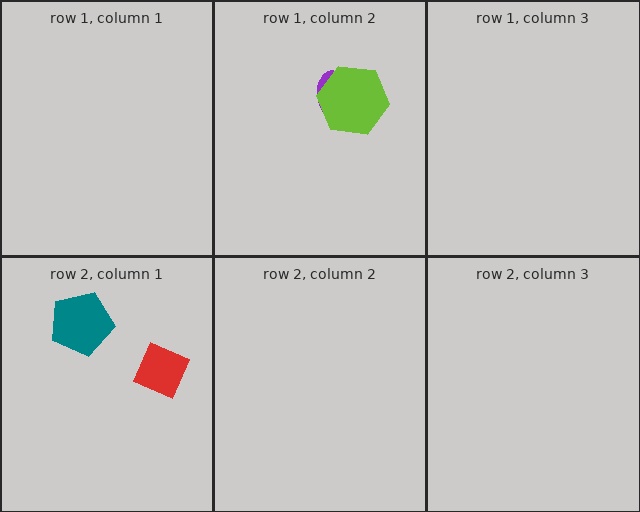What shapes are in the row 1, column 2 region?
The purple ellipse, the lime hexagon.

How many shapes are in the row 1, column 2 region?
2.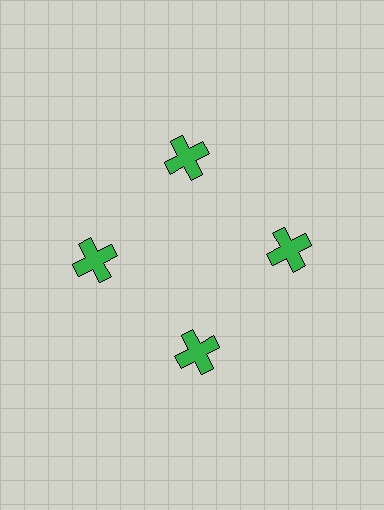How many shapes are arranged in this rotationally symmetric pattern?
There are 4 shapes, arranged in 4 groups of 1.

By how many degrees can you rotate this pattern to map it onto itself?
The pattern maps onto itself every 90 degrees of rotation.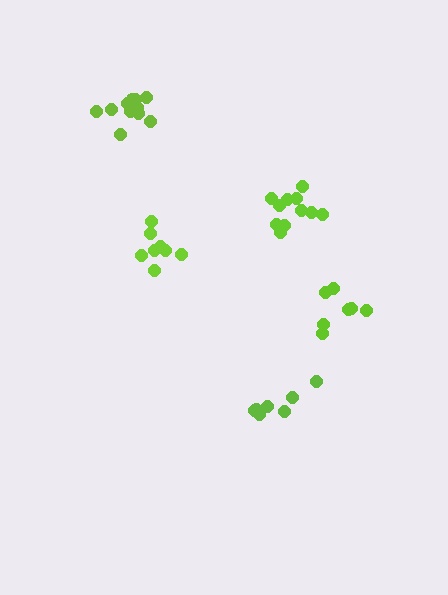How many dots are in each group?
Group 1: 7 dots, Group 2: 11 dots, Group 3: 8 dots, Group 4: 7 dots, Group 5: 11 dots (44 total).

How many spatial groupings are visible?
There are 5 spatial groupings.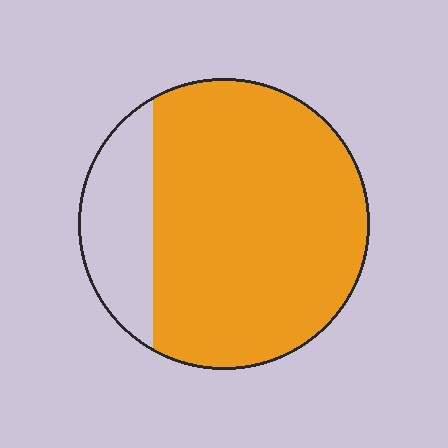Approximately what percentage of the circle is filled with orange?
Approximately 80%.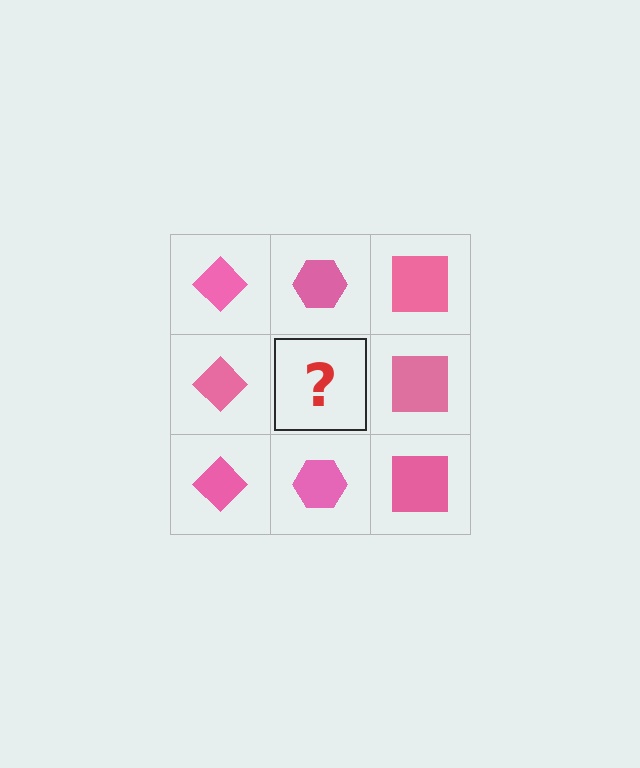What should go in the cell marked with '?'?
The missing cell should contain a pink hexagon.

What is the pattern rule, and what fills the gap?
The rule is that each column has a consistent shape. The gap should be filled with a pink hexagon.